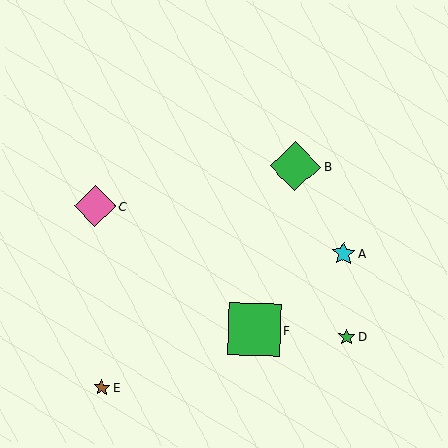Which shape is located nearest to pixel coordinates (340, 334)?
The green star (labeled D) at (346, 337) is nearest to that location.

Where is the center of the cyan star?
The center of the cyan star is at (344, 253).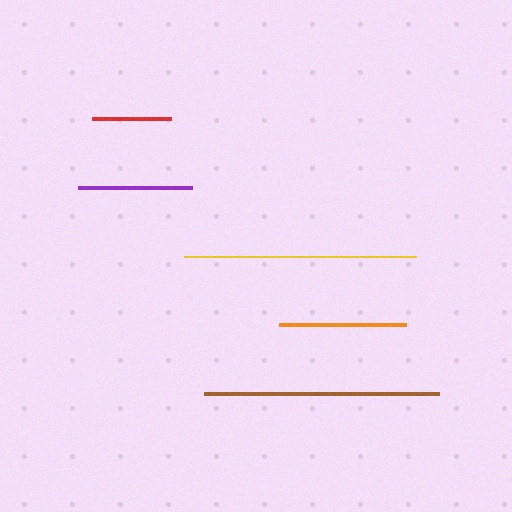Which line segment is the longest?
The brown line is the longest at approximately 235 pixels.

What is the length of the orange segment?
The orange segment is approximately 126 pixels long.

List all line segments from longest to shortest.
From longest to shortest: brown, yellow, orange, purple, red.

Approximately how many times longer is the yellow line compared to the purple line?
The yellow line is approximately 2.1 times the length of the purple line.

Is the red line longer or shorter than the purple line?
The purple line is longer than the red line.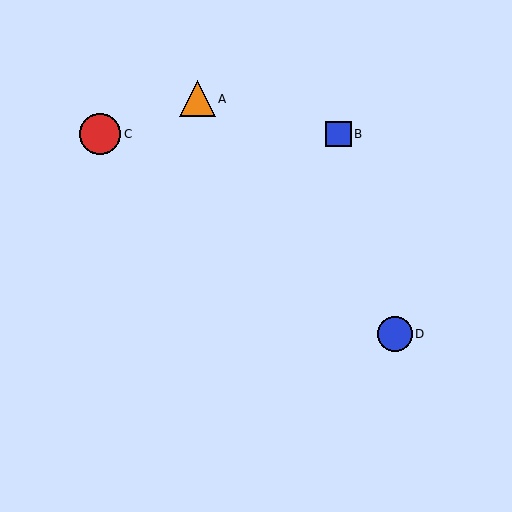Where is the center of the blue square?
The center of the blue square is at (338, 134).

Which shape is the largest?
The red circle (labeled C) is the largest.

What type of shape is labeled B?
Shape B is a blue square.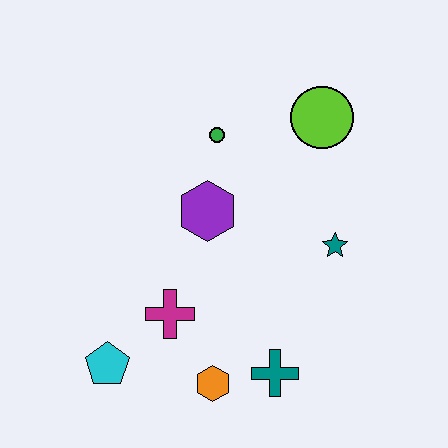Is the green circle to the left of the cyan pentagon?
No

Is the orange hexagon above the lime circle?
No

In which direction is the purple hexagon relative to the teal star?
The purple hexagon is to the left of the teal star.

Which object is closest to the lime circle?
The green circle is closest to the lime circle.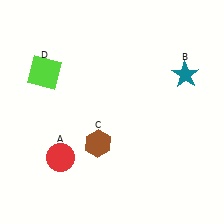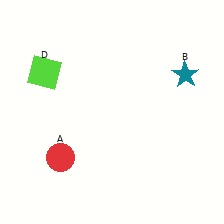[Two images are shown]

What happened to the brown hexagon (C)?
The brown hexagon (C) was removed in Image 2. It was in the bottom-left area of Image 1.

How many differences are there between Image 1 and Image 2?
There is 1 difference between the two images.